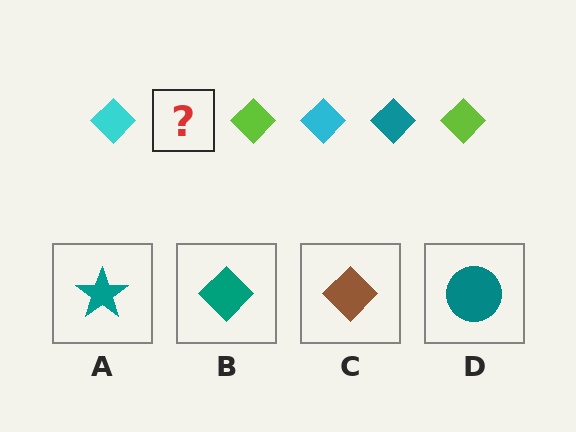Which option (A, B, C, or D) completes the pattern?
B.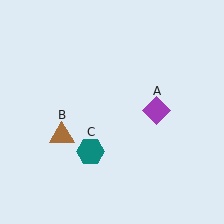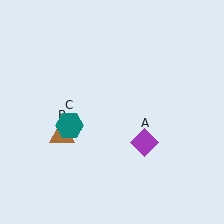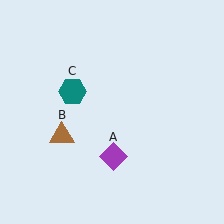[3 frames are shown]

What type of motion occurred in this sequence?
The purple diamond (object A), teal hexagon (object C) rotated clockwise around the center of the scene.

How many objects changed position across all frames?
2 objects changed position: purple diamond (object A), teal hexagon (object C).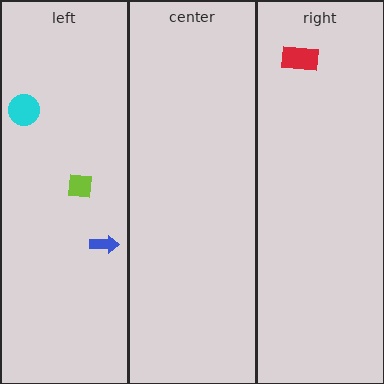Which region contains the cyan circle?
The left region.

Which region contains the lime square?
The left region.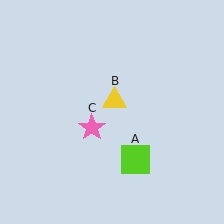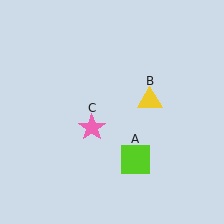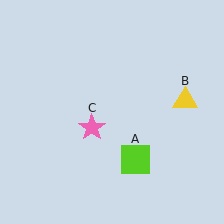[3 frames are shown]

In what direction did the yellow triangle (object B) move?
The yellow triangle (object B) moved right.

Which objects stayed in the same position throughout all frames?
Lime square (object A) and pink star (object C) remained stationary.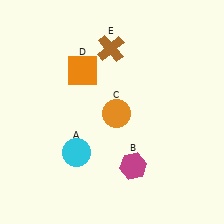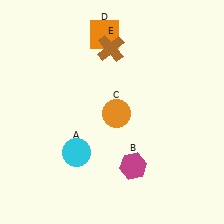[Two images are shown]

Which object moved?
The orange square (D) moved up.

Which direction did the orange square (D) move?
The orange square (D) moved up.